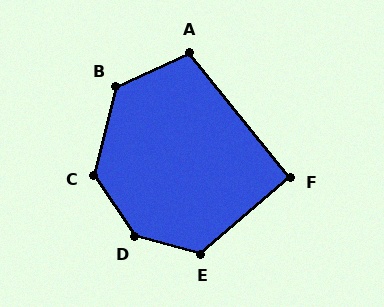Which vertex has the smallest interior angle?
F, at approximately 92 degrees.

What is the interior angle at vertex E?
Approximately 125 degrees (obtuse).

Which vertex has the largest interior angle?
D, at approximately 139 degrees.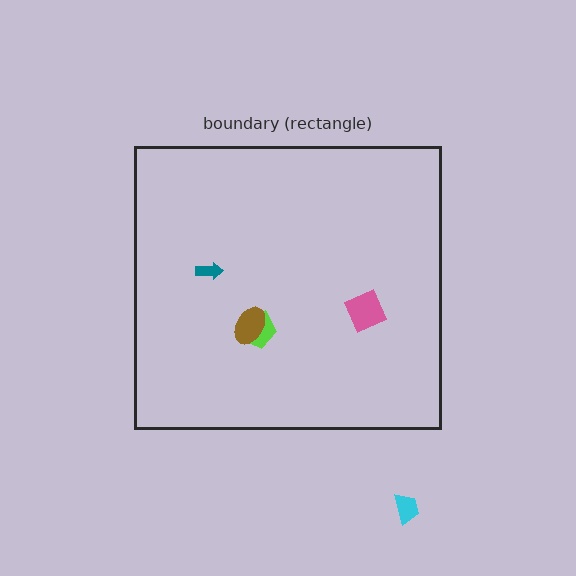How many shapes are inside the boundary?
4 inside, 1 outside.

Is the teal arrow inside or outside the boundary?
Inside.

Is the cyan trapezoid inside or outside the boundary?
Outside.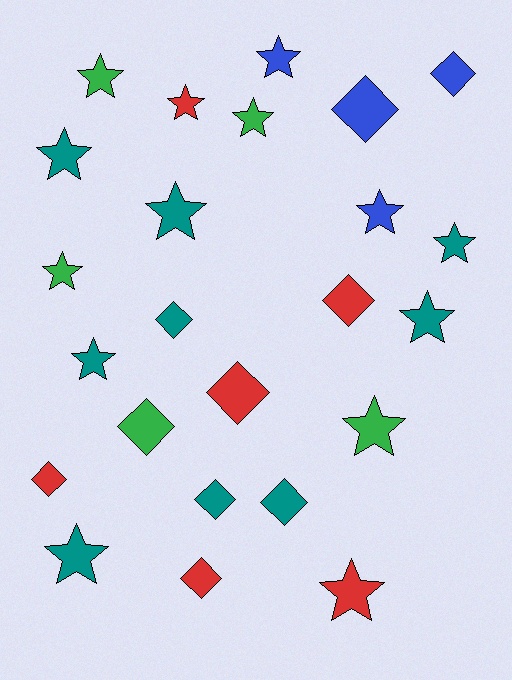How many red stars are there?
There are 2 red stars.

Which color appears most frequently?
Teal, with 9 objects.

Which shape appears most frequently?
Star, with 14 objects.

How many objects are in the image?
There are 24 objects.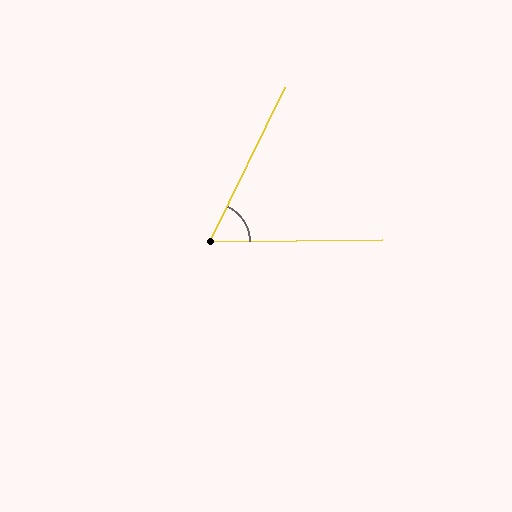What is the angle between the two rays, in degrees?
Approximately 63 degrees.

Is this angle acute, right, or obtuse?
It is acute.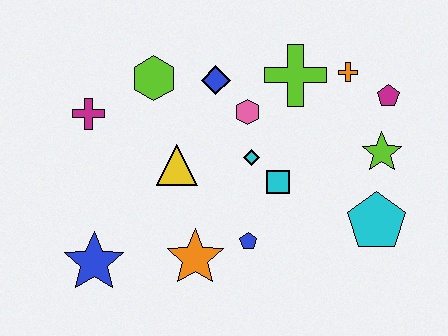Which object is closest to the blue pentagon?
The orange star is closest to the blue pentagon.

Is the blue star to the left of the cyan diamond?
Yes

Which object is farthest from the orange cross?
The blue star is farthest from the orange cross.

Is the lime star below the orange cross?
Yes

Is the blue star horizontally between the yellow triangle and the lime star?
No